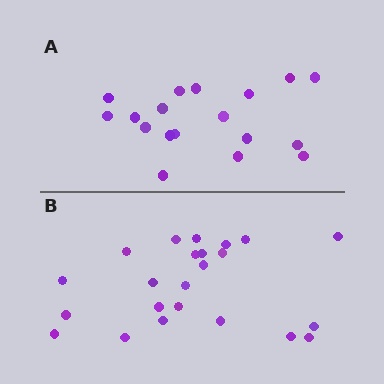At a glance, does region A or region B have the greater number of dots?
Region B (the bottom region) has more dots.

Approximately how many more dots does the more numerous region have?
Region B has about 5 more dots than region A.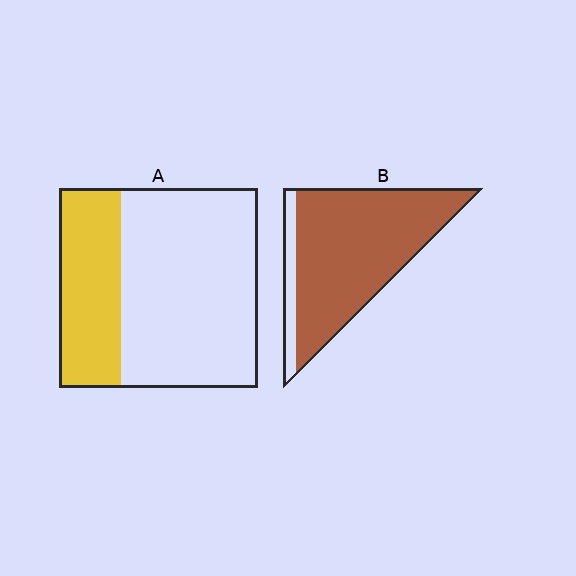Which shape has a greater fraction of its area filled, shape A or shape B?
Shape B.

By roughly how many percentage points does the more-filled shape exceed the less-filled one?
By roughly 55 percentage points (B over A).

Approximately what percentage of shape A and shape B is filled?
A is approximately 30% and B is approximately 85%.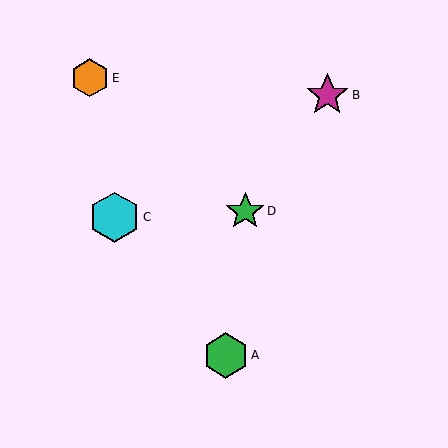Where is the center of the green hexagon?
The center of the green hexagon is at (226, 356).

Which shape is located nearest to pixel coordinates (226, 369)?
The green hexagon (labeled A) at (226, 356) is nearest to that location.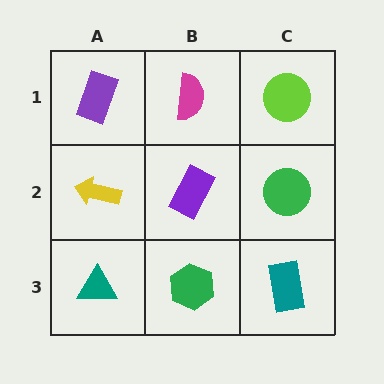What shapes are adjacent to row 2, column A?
A purple rectangle (row 1, column A), a teal triangle (row 3, column A), a purple rectangle (row 2, column B).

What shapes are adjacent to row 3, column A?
A yellow arrow (row 2, column A), a green hexagon (row 3, column B).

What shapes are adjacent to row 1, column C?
A green circle (row 2, column C), a magenta semicircle (row 1, column B).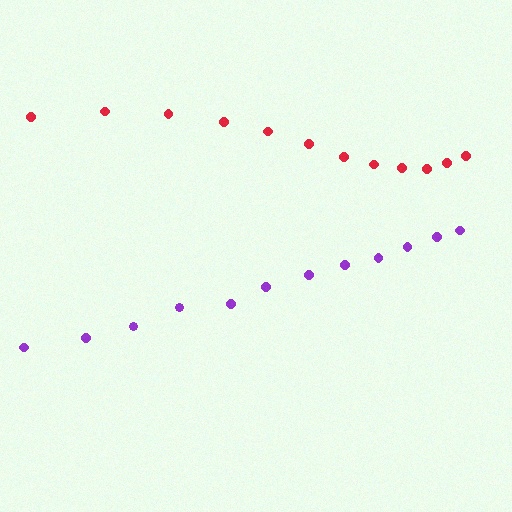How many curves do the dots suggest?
There are 2 distinct paths.